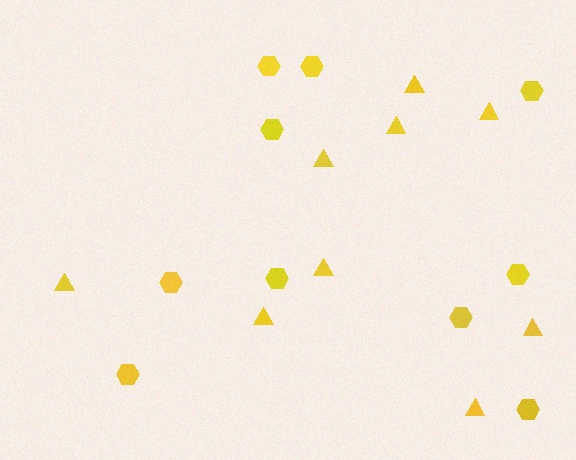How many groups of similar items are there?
There are 2 groups: one group of triangles (9) and one group of hexagons (10).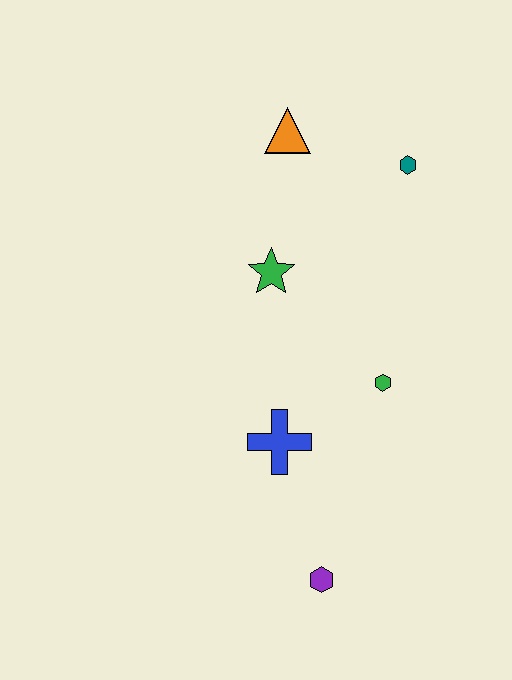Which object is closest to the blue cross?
The green hexagon is closest to the blue cross.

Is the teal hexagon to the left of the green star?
No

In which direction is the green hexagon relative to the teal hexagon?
The green hexagon is below the teal hexagon.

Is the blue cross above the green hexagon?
No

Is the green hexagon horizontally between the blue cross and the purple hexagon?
No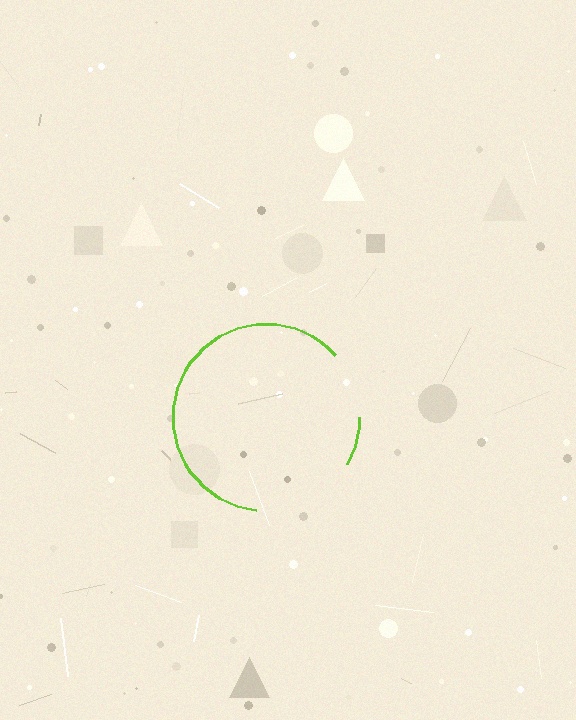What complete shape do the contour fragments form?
The contour fragments form a circle.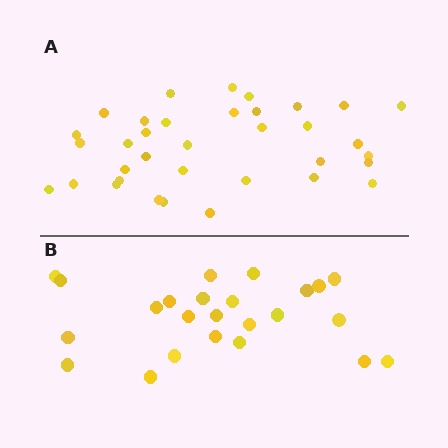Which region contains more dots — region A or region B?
Region A (the top region) has more dots.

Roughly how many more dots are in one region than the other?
Region A has roughly 12 or so more dots than region B.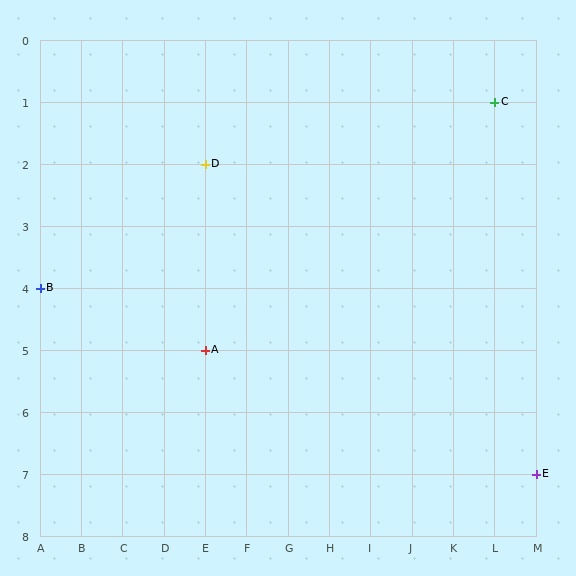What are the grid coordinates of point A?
Point A is at grid coordinates (E, 5).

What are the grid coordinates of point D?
Point D is at grid coordinates (E, 2).